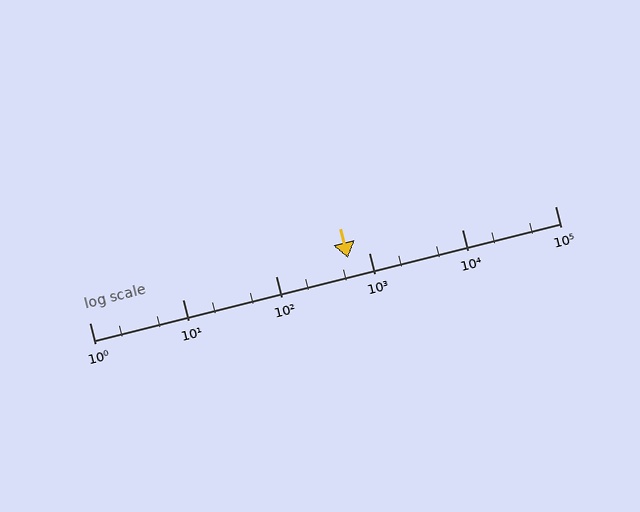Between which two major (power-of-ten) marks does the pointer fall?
The pointer is between 100 and 1000.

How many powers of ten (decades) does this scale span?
The scale spans 5 decades, from 1 to 100000.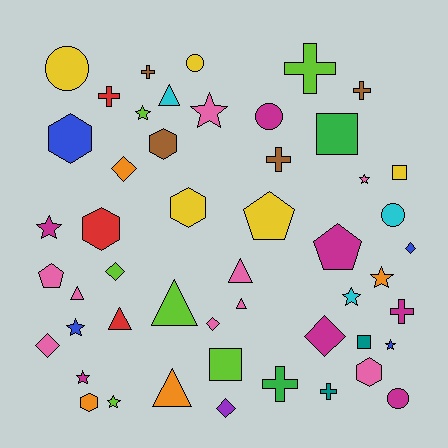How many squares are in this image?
There are 4 squares.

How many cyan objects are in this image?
There are 3 cyan objects.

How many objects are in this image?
There are 50 objects.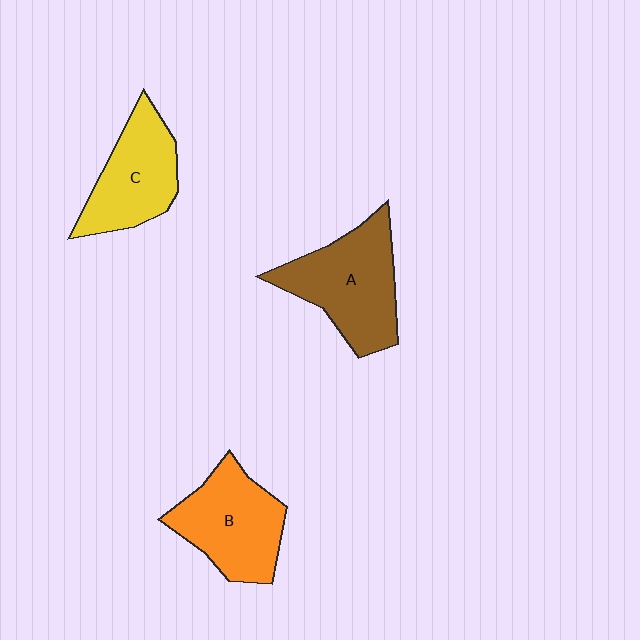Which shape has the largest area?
Shape A (brown).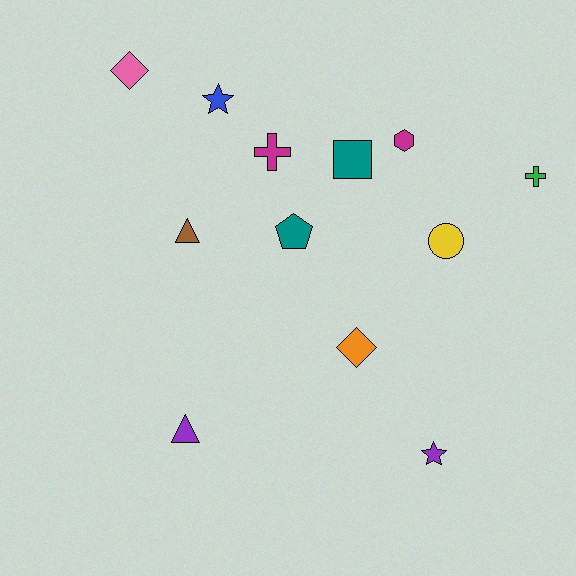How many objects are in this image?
There are 12 objects.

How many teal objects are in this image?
There are 2 teal objects.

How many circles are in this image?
There is 1 circle.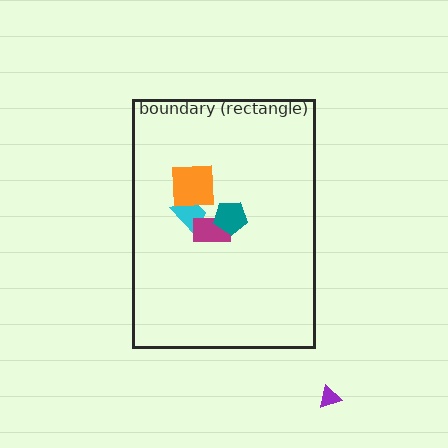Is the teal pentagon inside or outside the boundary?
Inside.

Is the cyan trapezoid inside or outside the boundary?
Inside.